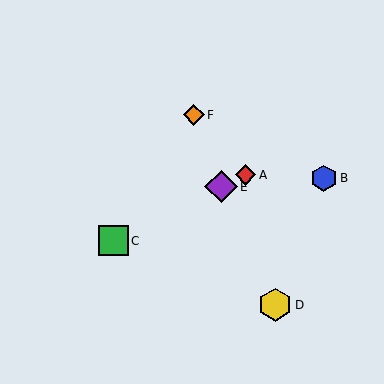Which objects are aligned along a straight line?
Objects A, C, E are aligned along a straight line.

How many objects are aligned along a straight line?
3 objects (A, C, E) are aligned along a straight line.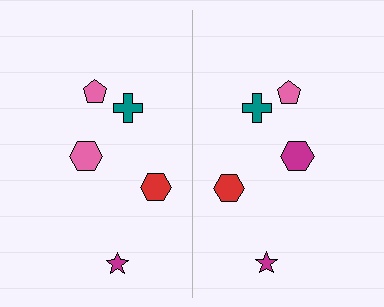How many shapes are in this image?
There are 10 shapes in this image.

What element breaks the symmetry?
The magenta hexagon on the right side breaks the symmetry — its mirror counterpart is pink.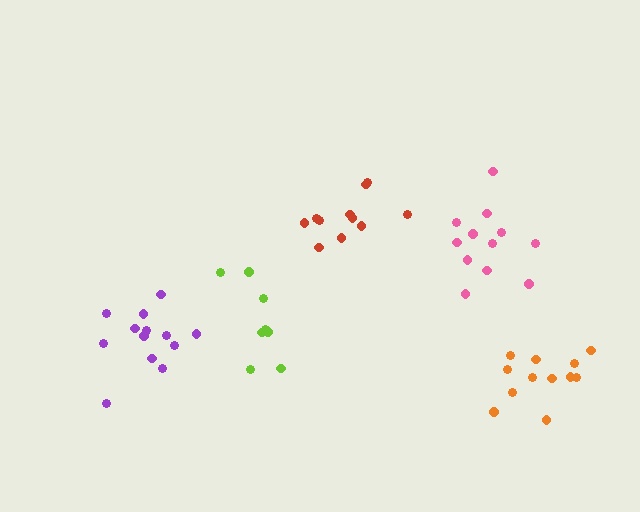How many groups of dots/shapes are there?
There are 5 groups.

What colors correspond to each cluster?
The clusters are colored: red, lime, pink, orange, purple.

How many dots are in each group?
Group 1: 11 dots, Group 2: 8 dots, Group 3: 12 dots, Group 4: 12 dots, Group 5: 13 dots (56 total).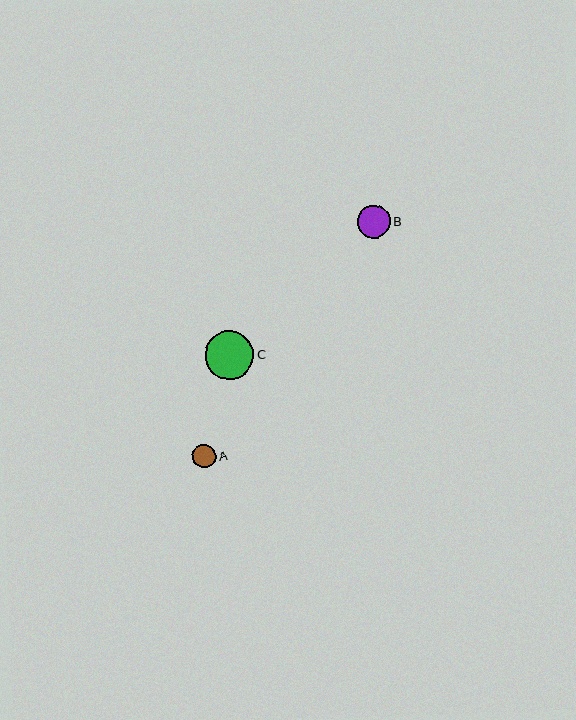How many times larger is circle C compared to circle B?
Circle C is approximately 1.5 times the size of circle B.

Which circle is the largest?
Circle C is the largest with a size of approximately 49 pixels.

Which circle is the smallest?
Circle A is the smallest with a size of approximately 23 pixels.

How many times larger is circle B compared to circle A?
Circle B is approximately 1.4 times the size of circle A.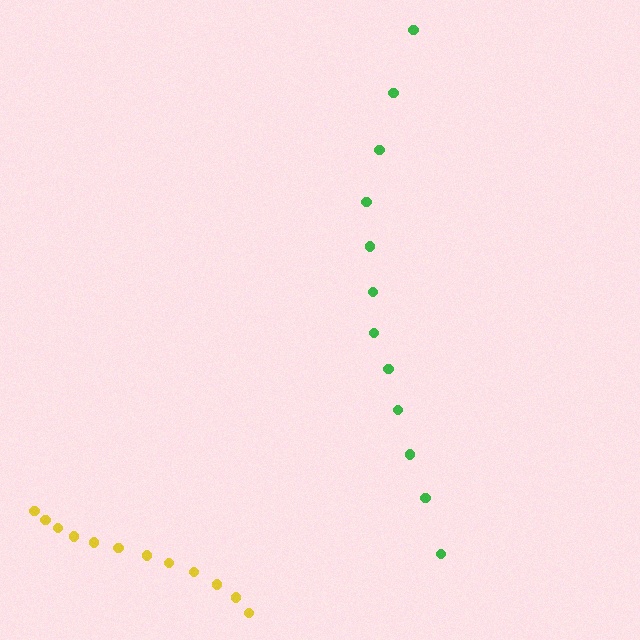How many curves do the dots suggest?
There are 2 distinct paths.